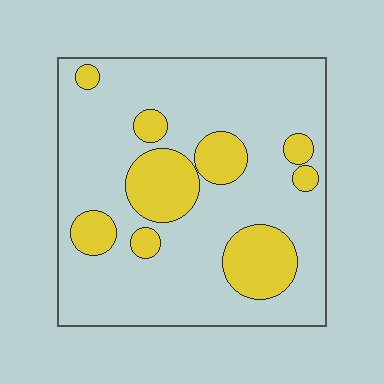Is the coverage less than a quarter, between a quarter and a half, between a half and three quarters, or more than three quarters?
Less than a quarter.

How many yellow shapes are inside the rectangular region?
9.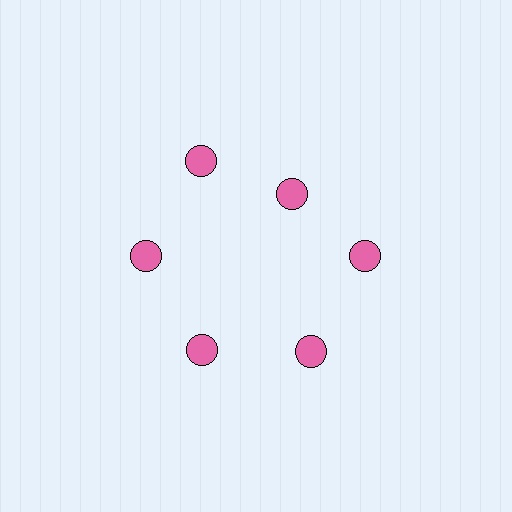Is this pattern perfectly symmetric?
No. The 6 pink circles are arranged in a ring, but one element near the 1 o'clock position is pulled inward toward the center, breaking the 6-fold rotational symmetry.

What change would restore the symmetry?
The symmetry would be restored by moving it outward, back onto the ring so that all 6 circles sit at equal angles and equal distance from the center.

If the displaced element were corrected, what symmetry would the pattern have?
It would have 6-fold rotational symmetry — the pattern would map onto itself every 60 degrees.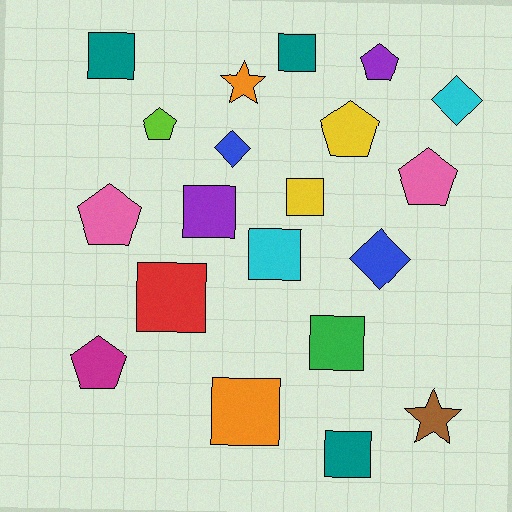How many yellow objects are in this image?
There are 2 yellow objects.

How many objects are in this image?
There are 20 objects.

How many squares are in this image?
There are 9 squares.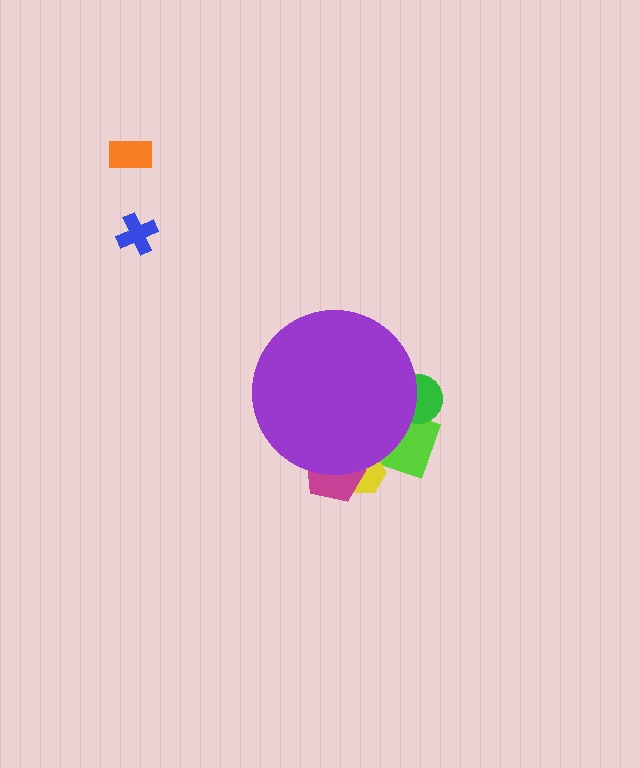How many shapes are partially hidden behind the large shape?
4 shapes are partially hidden.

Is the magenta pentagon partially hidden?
Yes, the magenta pentagon is partially hidden behind the purple circle.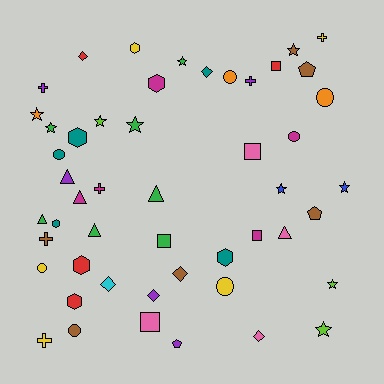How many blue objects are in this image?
There are 2 blue objects.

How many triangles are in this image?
There are 6 triangles.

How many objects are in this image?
There are 50 objects.